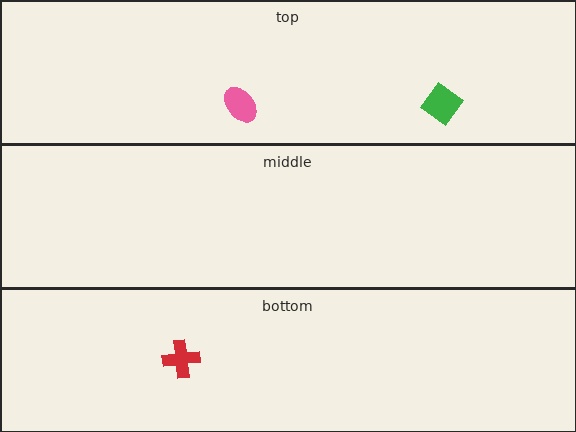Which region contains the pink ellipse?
The top region.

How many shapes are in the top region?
2.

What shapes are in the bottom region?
The red cross.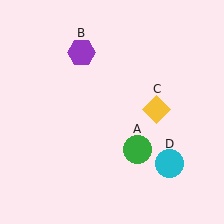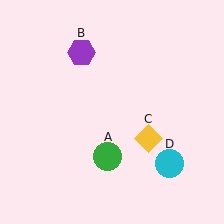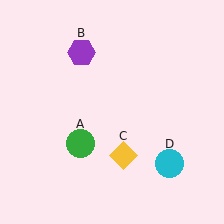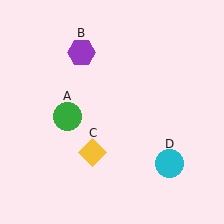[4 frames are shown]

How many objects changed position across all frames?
2 objects changed position: green circle (object A), yellow diamond (object C).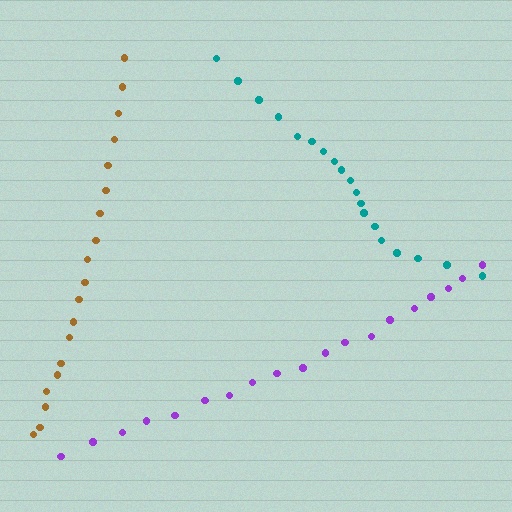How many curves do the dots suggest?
There are 3 distinct paths.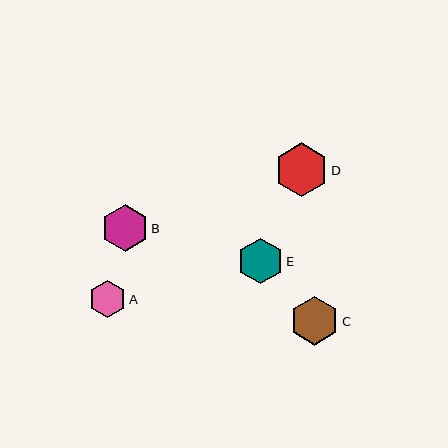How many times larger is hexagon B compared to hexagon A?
Hexagon B is approximately 1.3 times the size of hexagon A.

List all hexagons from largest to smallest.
From largest to smallest: D, C, B, E, A.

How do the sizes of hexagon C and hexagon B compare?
Hexagon C and hexagon B are approximately the same size.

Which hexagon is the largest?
Hexagon D is the largest with a size of approximately 53 pixels.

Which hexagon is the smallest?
Hexagon A is the smallest with a size of approximately 37 pixels.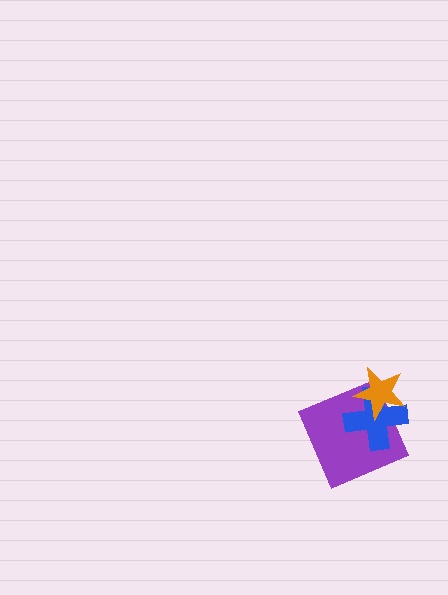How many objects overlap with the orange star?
2 objects overlap with the orange star.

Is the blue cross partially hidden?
Yes, it is partially covered by another shape.